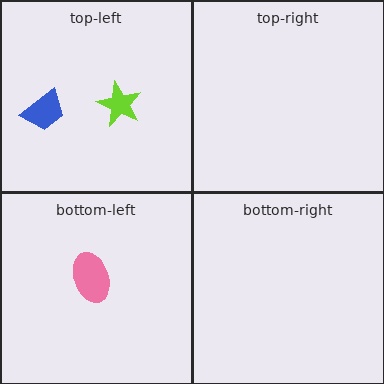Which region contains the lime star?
The top-left region.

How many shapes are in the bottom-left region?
1.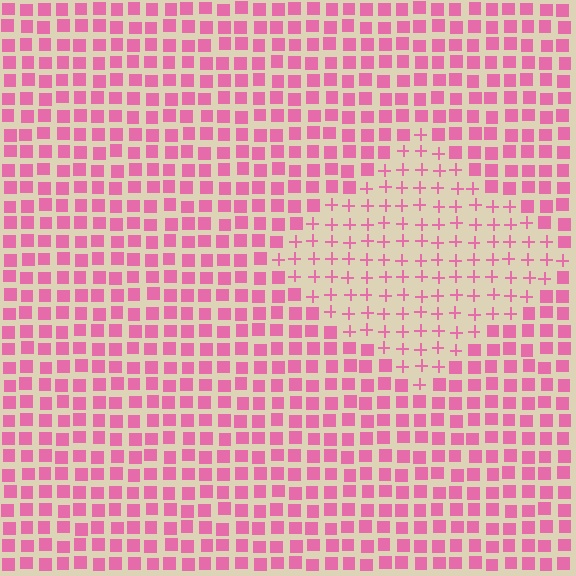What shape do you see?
I see a diamond.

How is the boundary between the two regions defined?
The boundary is defined by a change in element shape: plus signs inside vs. squares outside. All elements share the same color and spacing.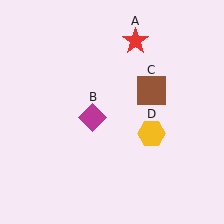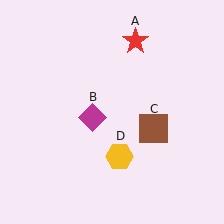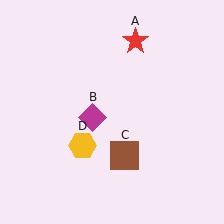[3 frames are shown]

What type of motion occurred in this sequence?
The brown square (object C), yellow hexagon (object D) rotated clockwise around the center of the scene.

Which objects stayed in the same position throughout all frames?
Red star (object A) and magenta diamond (object B) remained stationary.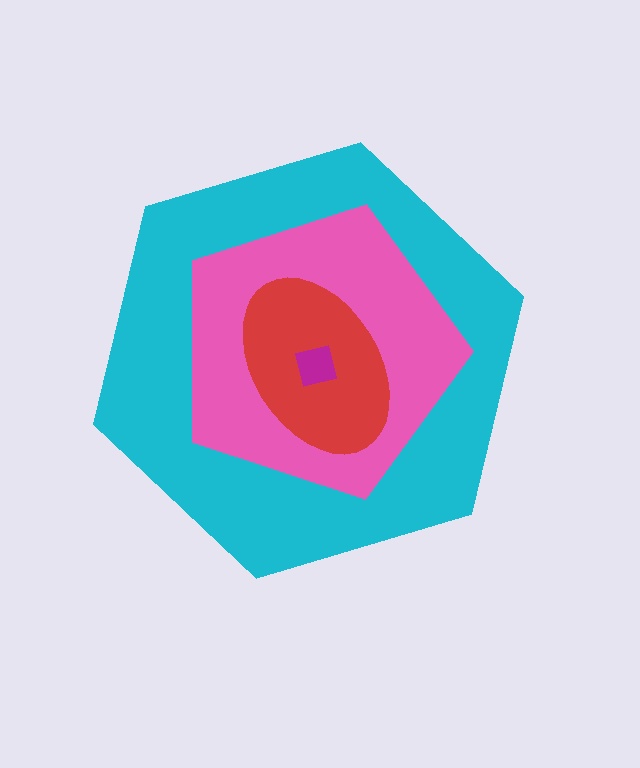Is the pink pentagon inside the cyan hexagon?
Yes.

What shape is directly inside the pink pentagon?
The red ellipse.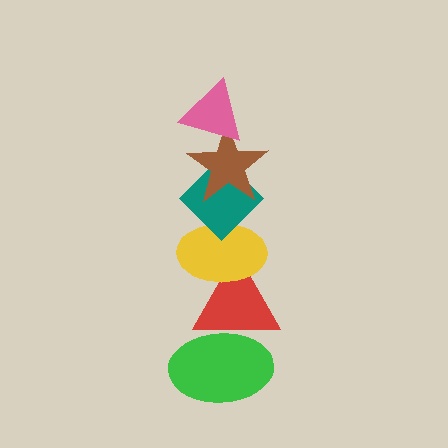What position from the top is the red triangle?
The red triangle is 5th from the top.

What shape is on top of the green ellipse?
The red triangle is on top of the green ellipse.